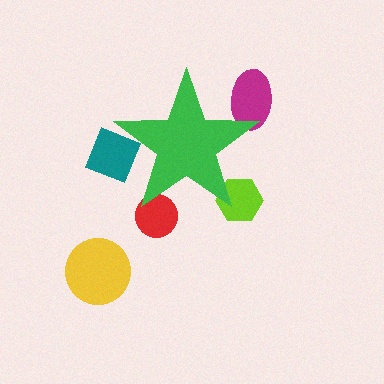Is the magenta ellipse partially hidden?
Yes, the magenta ellipse is partially hidden behind the green star.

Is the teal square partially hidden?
Yes, the teal square is partially hidden behind the green star.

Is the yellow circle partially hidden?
No, the yellow circle is fully visible.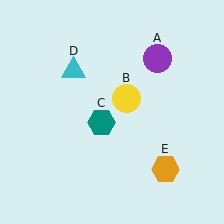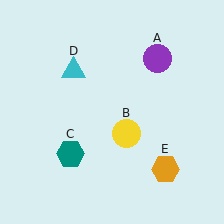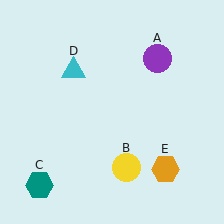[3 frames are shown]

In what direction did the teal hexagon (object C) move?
The teal hexagon (object C) moved down and to the left.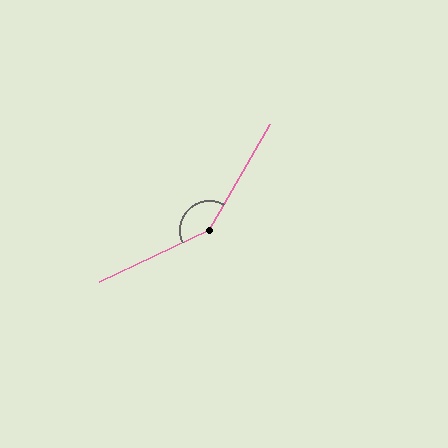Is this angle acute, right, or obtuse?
It is obtuse.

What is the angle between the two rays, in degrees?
Approximately 145 degrees.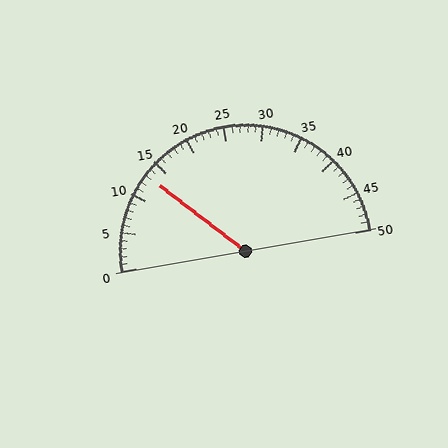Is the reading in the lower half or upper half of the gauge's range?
The reading is in the lower half of the range (0 to 50).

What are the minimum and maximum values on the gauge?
The gauge ranges from 0 to 50.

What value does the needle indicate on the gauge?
The needle indicates approximately 13.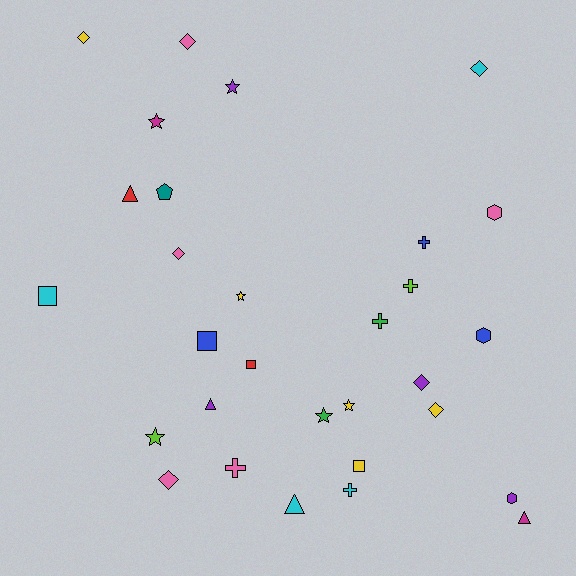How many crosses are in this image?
There are 5 crosses.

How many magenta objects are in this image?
There are 2 magenta objects.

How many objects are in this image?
There are 30 objects.